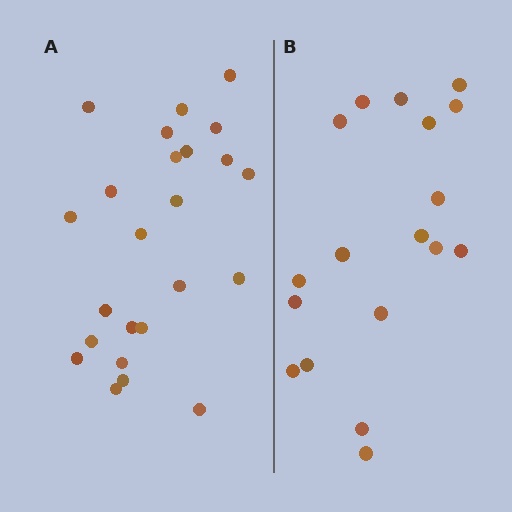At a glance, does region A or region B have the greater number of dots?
Region A (the left region) has more dots.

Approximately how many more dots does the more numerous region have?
Region A has about 6 more dots than region B.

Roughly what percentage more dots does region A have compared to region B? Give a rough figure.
About 35% more.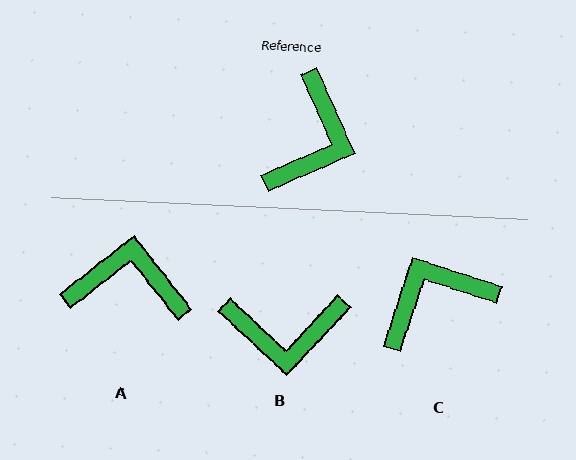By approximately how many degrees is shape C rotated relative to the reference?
Approximately 138 degrees counter-clockwise.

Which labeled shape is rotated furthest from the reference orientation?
C, about 138 degrees away.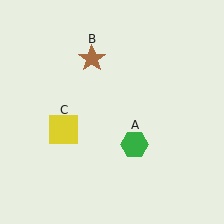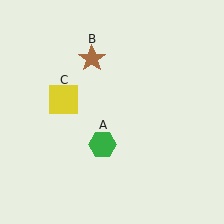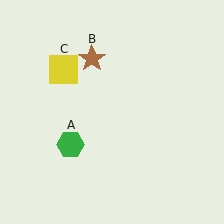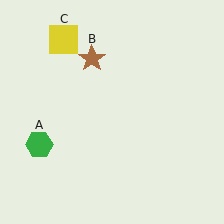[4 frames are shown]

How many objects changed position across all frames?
2 objects changed position: green hexagon (object A), yellow square (object C).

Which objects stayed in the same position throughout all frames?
Brown star (object B) remained stationary.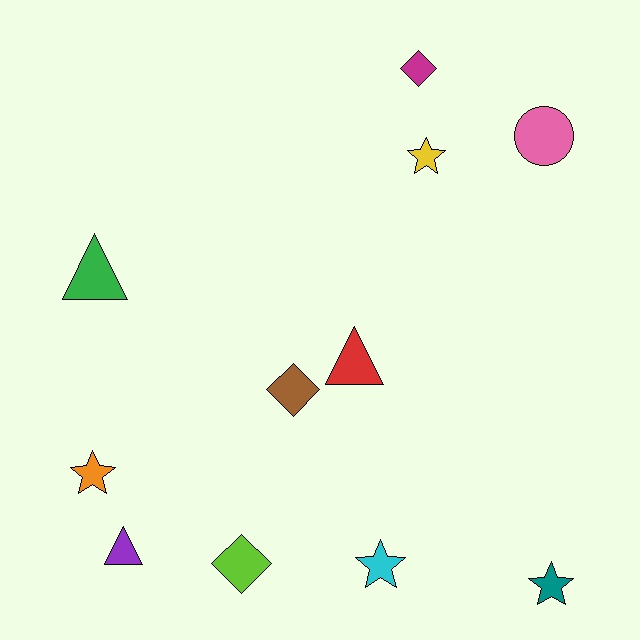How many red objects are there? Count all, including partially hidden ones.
There is 1 red object.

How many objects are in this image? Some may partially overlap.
There are 11 objects.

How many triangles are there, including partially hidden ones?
There are 3 triangles.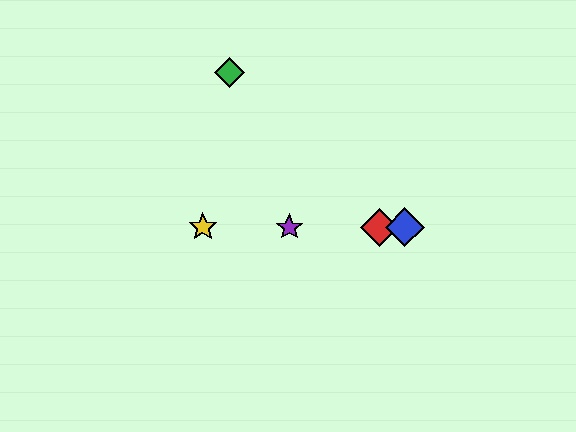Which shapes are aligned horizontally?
The red diamond, the blue diamond, the yellow star, the purple star are aligned horizontally.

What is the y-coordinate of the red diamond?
The red diamond is at y≈227.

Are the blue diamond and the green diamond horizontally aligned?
No, the blue diamond is at y≈227 and the green diamond is at y≈73.